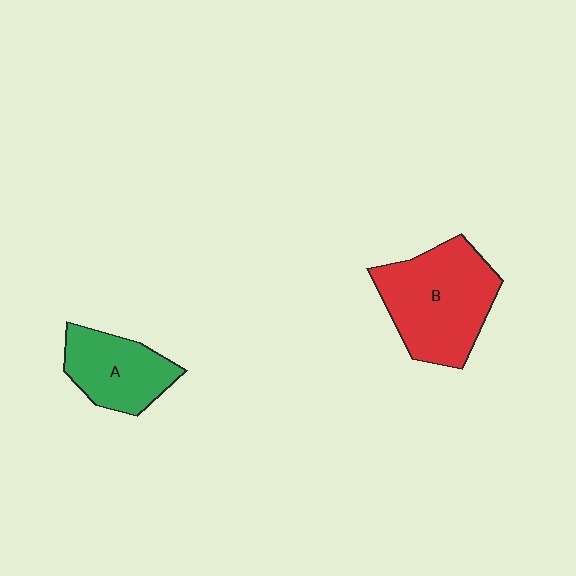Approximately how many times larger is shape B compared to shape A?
Approximately 1.6 times.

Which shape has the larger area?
Shape B (red).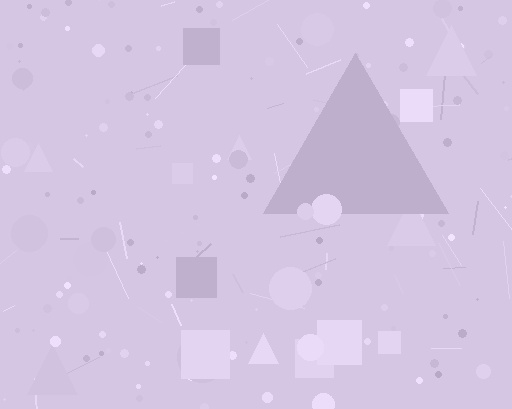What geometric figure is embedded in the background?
A triangle is embedded in the background.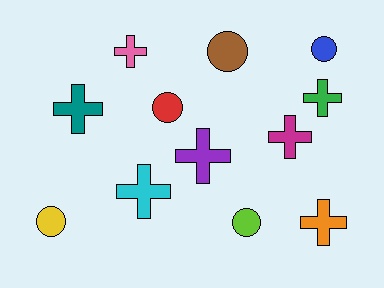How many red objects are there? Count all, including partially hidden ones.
There is 1 red object.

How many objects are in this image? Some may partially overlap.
There are 12 objects.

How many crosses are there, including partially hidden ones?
There are 7 crosses.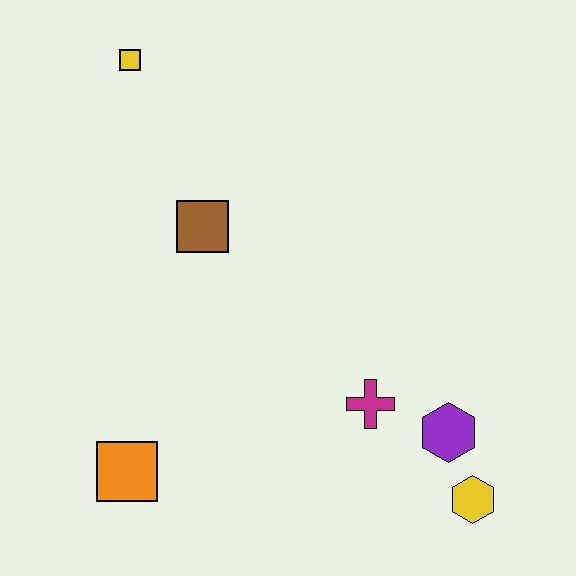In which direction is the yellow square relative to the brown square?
The yellow square is above the brown square.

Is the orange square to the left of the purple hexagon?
Yes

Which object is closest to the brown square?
The yellow square is closest to the brown square.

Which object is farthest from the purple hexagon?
The yellow square is farthest from the purple hexagon.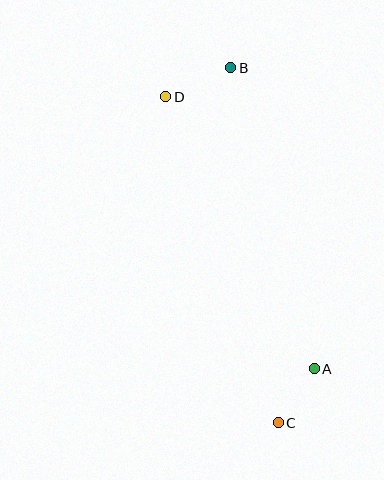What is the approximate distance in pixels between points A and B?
The distance between A and B is approximately 312 pixels.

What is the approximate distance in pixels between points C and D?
The distance between C and D is approximately 345 pixels.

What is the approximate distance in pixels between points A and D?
The distance between A and D is approximately 310 pixels.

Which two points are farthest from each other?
Points B and C are farthest from each other.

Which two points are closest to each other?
Points A and C are closest to each other.